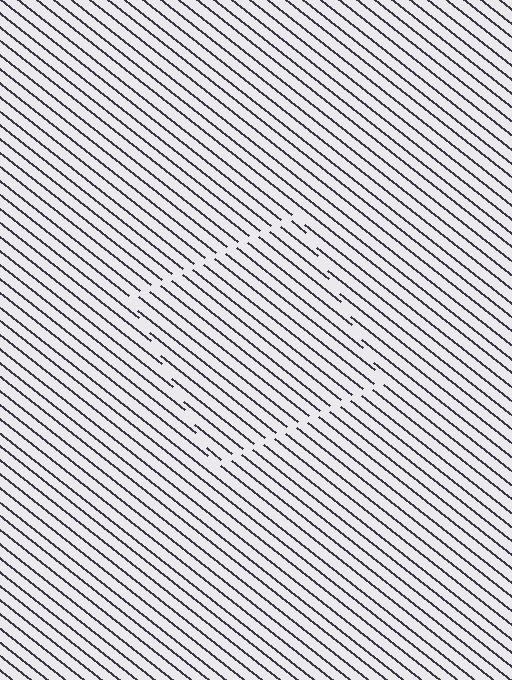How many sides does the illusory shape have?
4 sides — the line-ends trace a square.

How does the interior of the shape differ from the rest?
The interior of the shape contains the same grating, shifted by half a period — the contour is defined by the phase discontinuity where line-ends from the inner and outer gratings abut.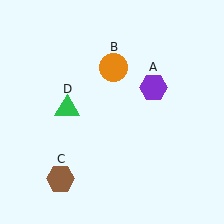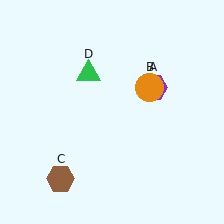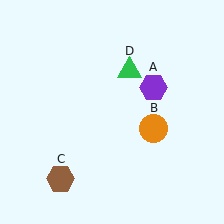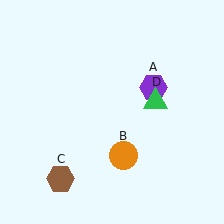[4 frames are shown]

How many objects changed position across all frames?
2 objects changed position: orange circle (object B), green triangle (object D).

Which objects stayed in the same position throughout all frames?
Purple hexagon (object A) and brown hexagon (object C) remained stationary.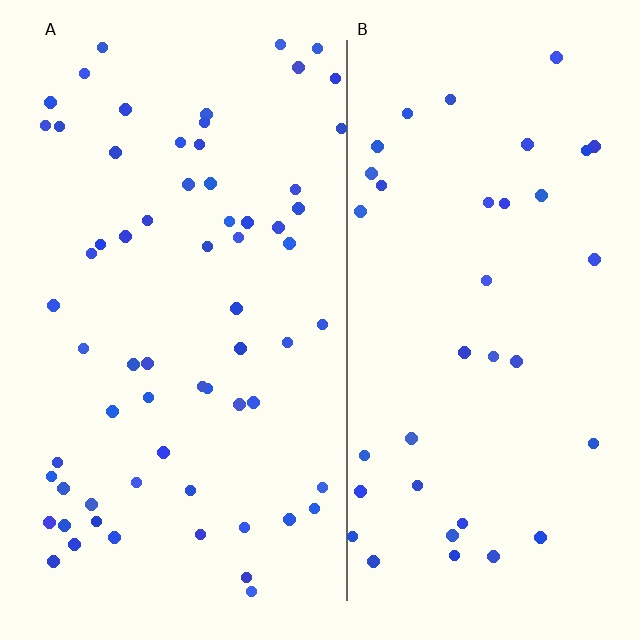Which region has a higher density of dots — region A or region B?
A (the left).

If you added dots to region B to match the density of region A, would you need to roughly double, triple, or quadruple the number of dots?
Approximately double.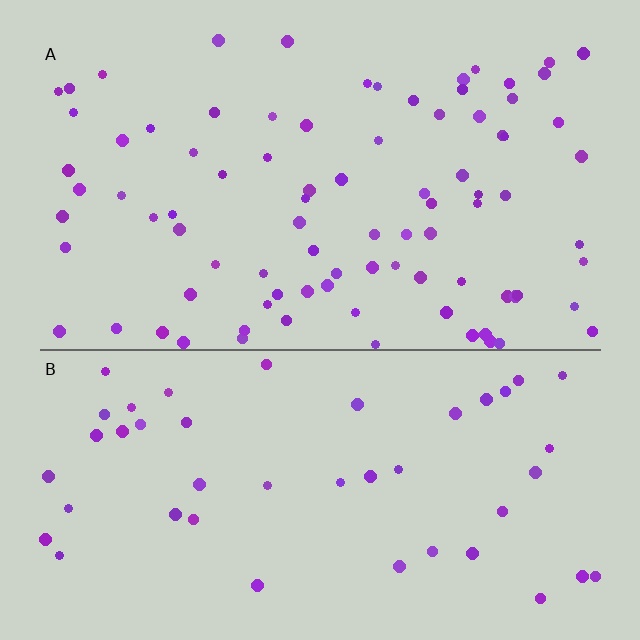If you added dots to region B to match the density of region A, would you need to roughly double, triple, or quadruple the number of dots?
Approximately double.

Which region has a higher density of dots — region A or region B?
A (the top).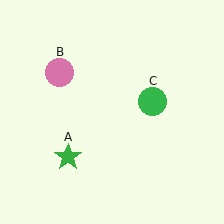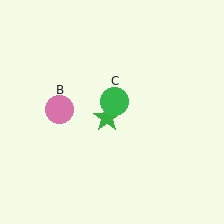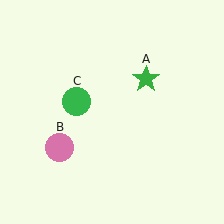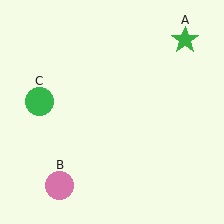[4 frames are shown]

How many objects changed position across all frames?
3 objects changed position: green star (object A), pink circle (object B), green circle (object C).